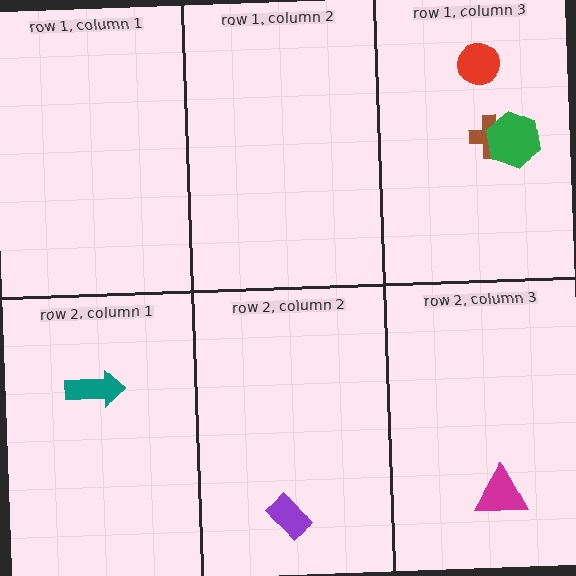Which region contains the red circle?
The row 1, column 3 region.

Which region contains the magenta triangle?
The row 2, column 3 region.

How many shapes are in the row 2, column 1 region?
1.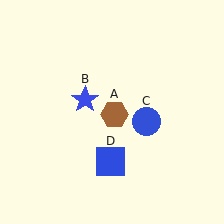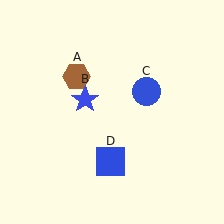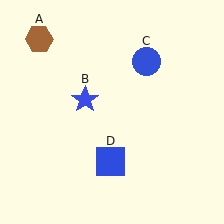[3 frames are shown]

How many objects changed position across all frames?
2 objects changed position: brown hexagon (object A), blue circle (object C).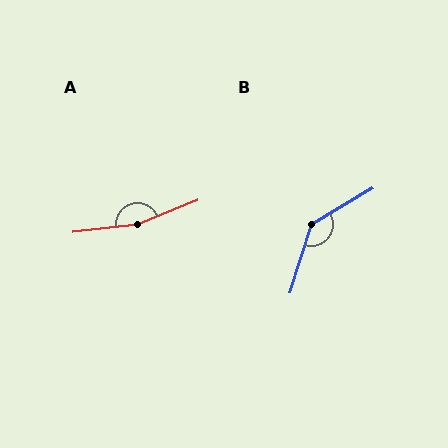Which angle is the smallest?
B, at approximately 138 degrees.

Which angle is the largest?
A, at approximately 165 degrees.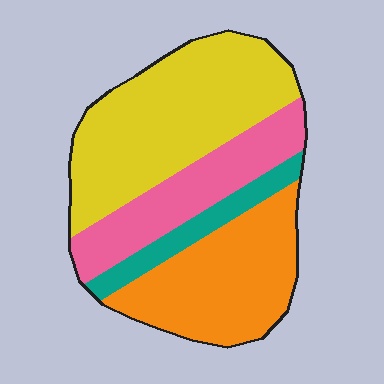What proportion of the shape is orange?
Orange covers 29% of the shape.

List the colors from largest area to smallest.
From largest to smallest: yellow, orange, pink, teal.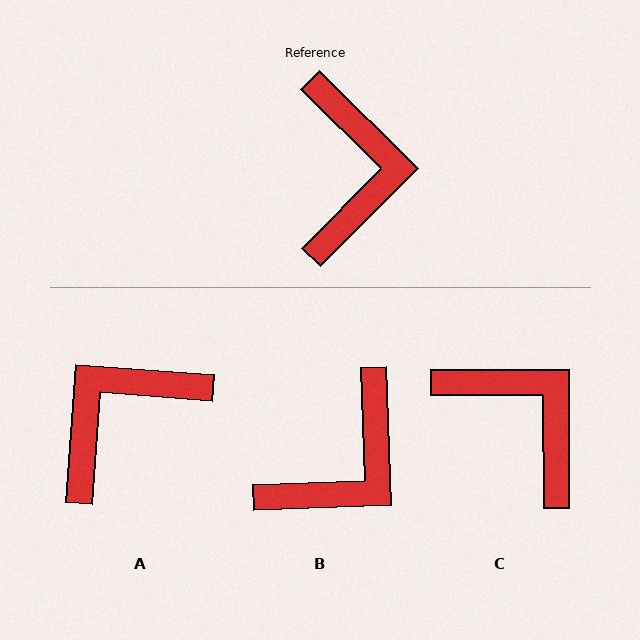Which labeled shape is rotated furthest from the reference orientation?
A, about 130 degrees away.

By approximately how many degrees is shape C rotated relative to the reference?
Approximately 45 degrees counter-clockwise.